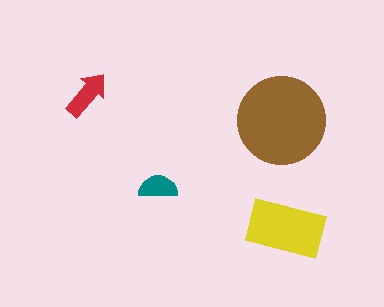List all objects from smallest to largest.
The teal semicircle, the red arrow, the yellow rectangle, the brown circle.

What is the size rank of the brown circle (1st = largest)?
1st.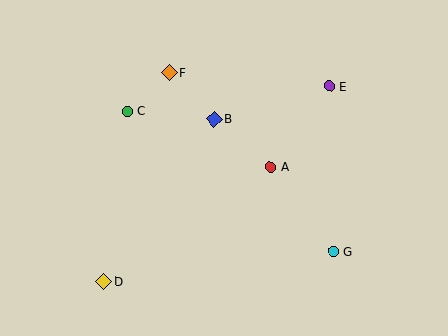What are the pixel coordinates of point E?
Point E is at (329, 86).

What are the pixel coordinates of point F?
Point F is at (169, 73).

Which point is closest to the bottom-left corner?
Point D is closest to the bottom-left corner.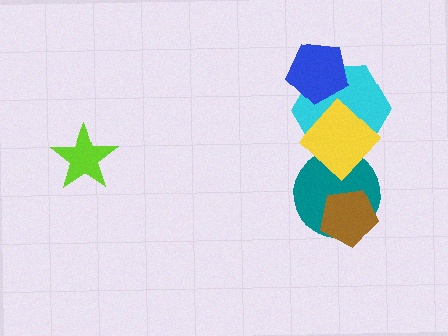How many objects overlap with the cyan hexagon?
2 objects overlap with the cyan hexagon.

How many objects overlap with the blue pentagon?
1 object overlaps with the blue pentagon.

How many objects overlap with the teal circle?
2 objects overlap with the teal circle.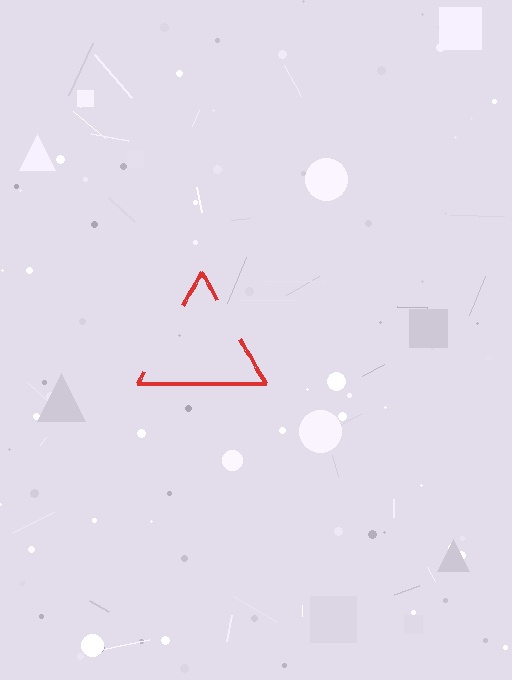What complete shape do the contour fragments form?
The contour fragments form a triangle.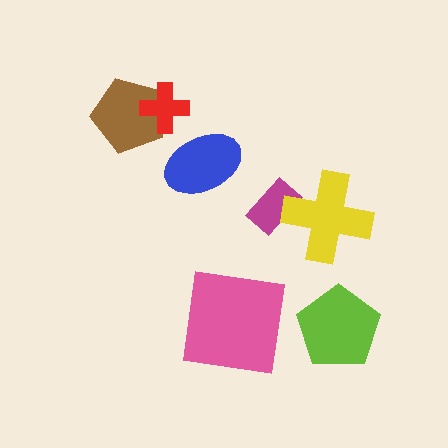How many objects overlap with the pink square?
0 objects overlap with the pink square.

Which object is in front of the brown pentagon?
The red cross is in front of the brown pentagon.